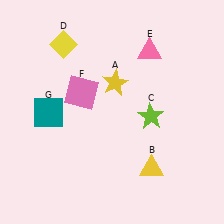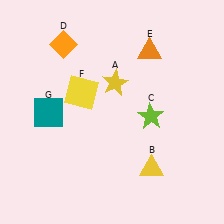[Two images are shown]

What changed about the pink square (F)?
In Image 1, F is pink. In Image 2, it changed to yellow.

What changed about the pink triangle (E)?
In Image 1, E is pink. In Image 2, it changed to orange.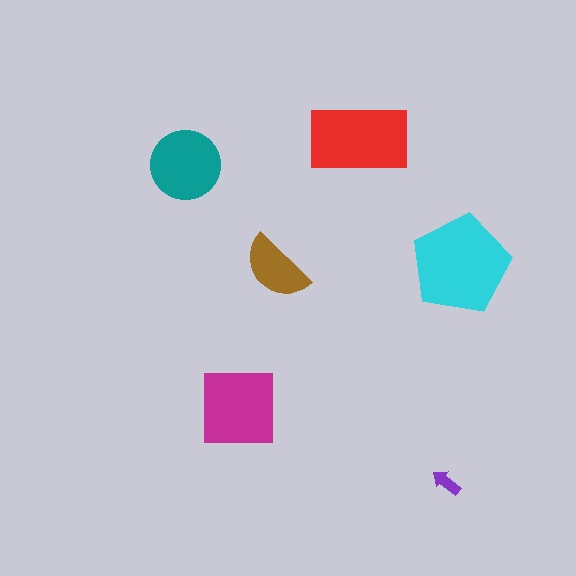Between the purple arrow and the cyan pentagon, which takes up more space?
The cyan pentagon.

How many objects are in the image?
There are 6 objects in the image.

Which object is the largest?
The cyan pentagon.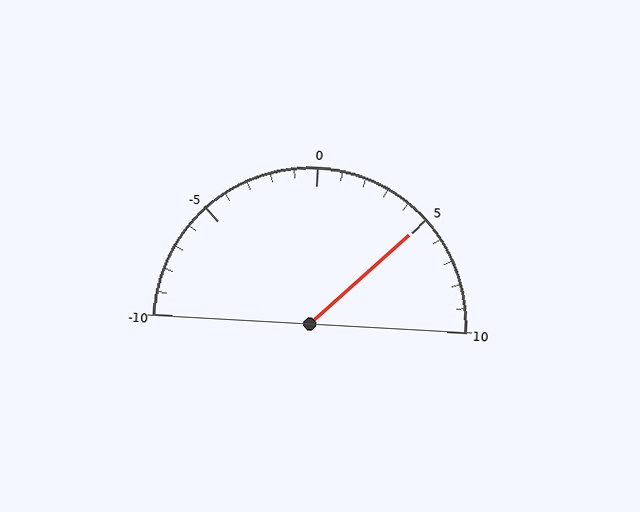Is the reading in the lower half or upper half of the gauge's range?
The reading is in the upper half of the range (-10 to 10).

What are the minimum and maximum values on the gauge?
The gauge ranges from -10 to 10.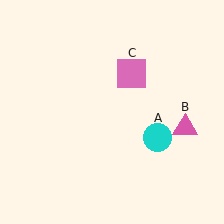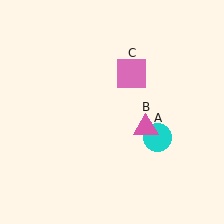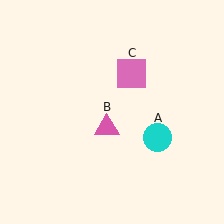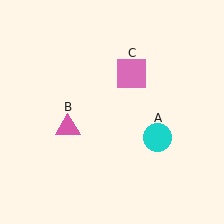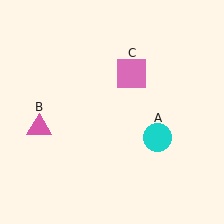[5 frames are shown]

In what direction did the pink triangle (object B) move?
The pink triangle (object B) moved left.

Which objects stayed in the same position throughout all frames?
Cyan circle (object A) and pink square (object C) remained stationary.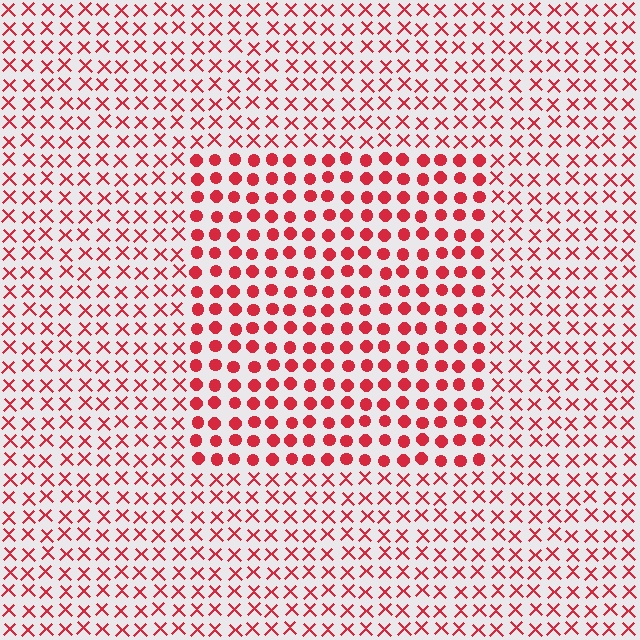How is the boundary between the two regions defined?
The boundary is defined by a change in element shape: circles inside vs. X marks outside. All elements share the same color and spacing.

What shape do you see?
I see a rectangle.